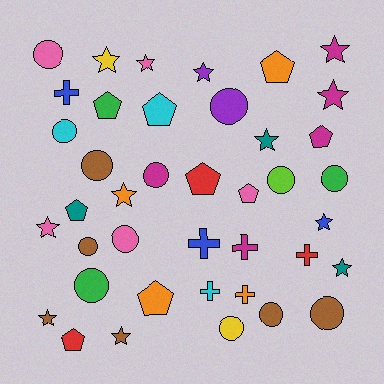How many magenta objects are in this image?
There are 5 magenta objects.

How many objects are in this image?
There are 40 objects.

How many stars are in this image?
There are 12 stars.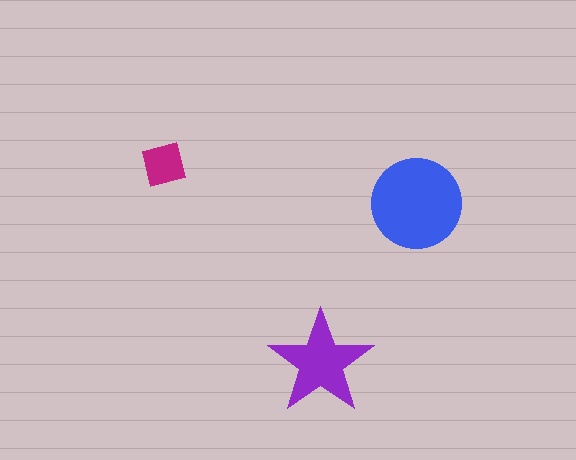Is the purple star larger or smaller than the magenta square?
Larger.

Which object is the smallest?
The magenta square.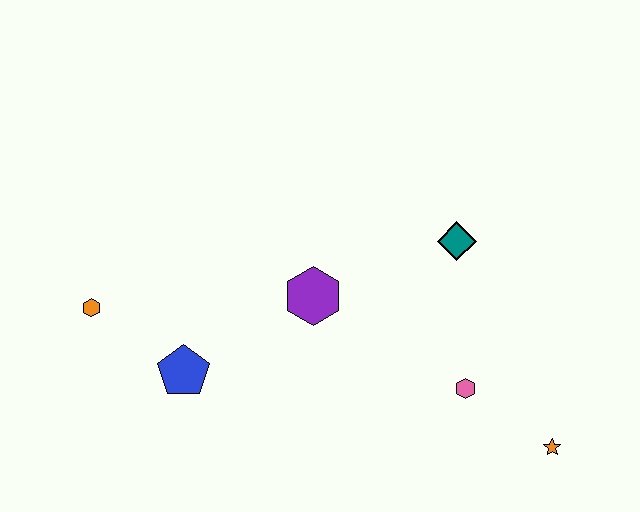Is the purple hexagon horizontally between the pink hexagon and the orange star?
No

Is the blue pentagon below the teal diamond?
Yes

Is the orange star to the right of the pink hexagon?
Yes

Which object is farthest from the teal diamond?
The orange hexagon is farthest from the teal diamond.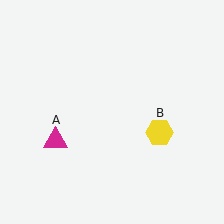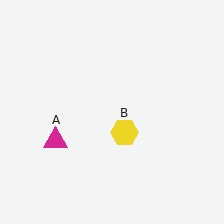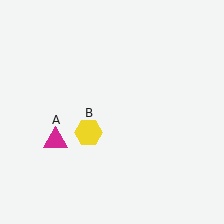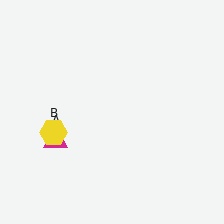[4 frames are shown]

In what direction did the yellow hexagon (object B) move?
The yellow hexagon (object B) moved left.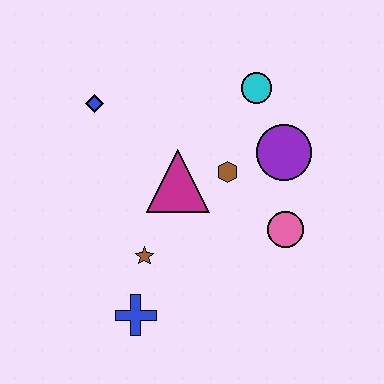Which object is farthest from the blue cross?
The cyan circle is farthest from the blue cross.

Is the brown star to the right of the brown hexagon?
No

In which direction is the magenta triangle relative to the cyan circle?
The magenta triangle is below the cyan circle.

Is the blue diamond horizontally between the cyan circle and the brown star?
No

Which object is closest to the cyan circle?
The purple circle is closest to the cyan circle.